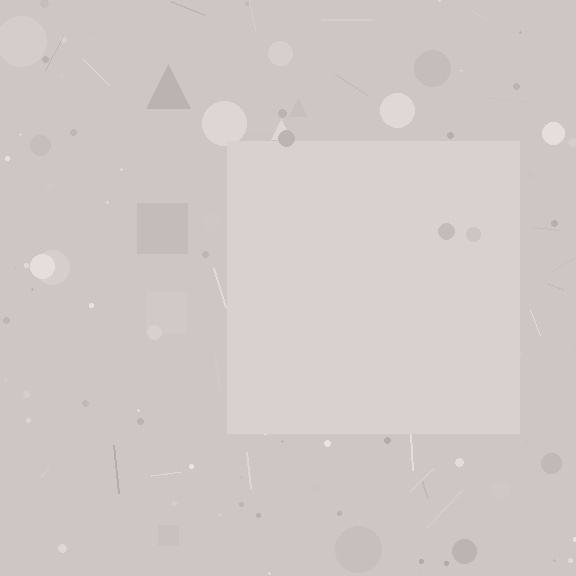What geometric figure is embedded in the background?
A square is embedded in the background.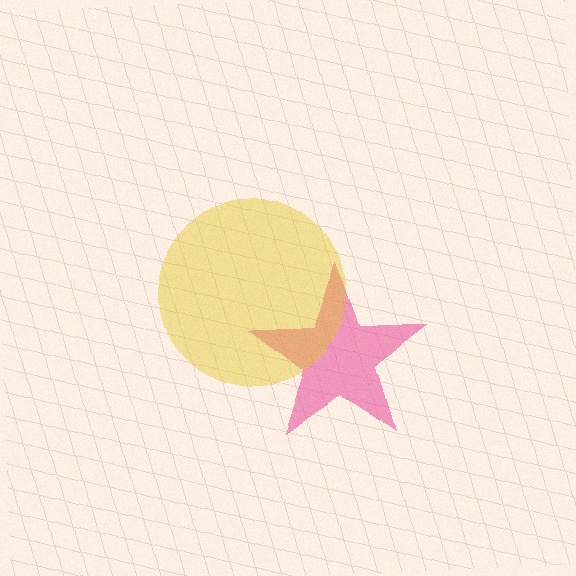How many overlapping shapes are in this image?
There are 2 overlapping shapes in the image.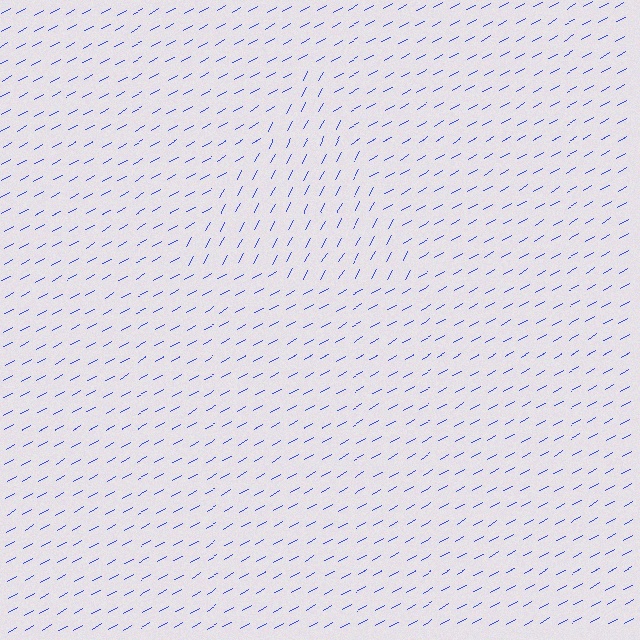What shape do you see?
I see a triangle.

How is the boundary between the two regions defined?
The boundary is defined purely by a change in line orientation (approximately 32 degrees difference). All lines are the same color and thickness.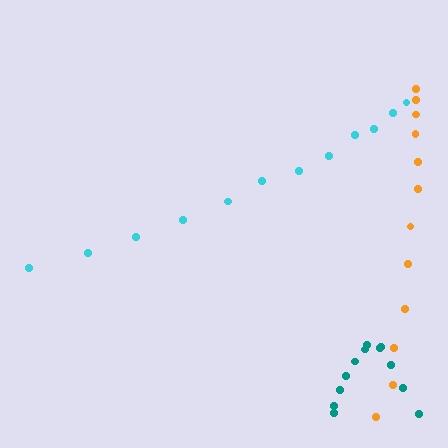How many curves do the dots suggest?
There are 3 distinct paths.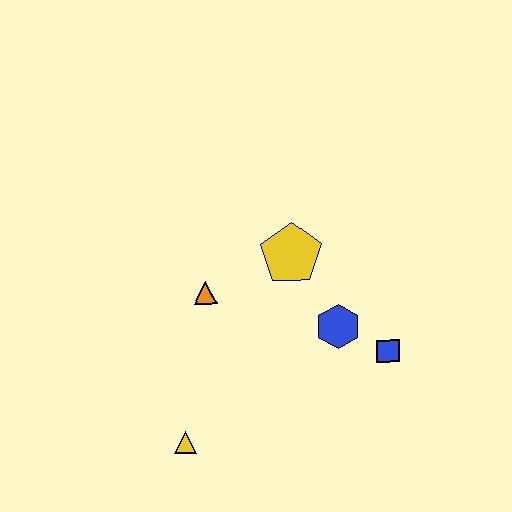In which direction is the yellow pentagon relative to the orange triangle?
The yellow pentagon is to the right of the orange triangle.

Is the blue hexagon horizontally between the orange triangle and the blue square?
Yes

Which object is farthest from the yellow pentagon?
The yellow triangle is farthest from the yellow pentagon.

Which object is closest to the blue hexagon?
The blue square is closest to the blue hexagon.